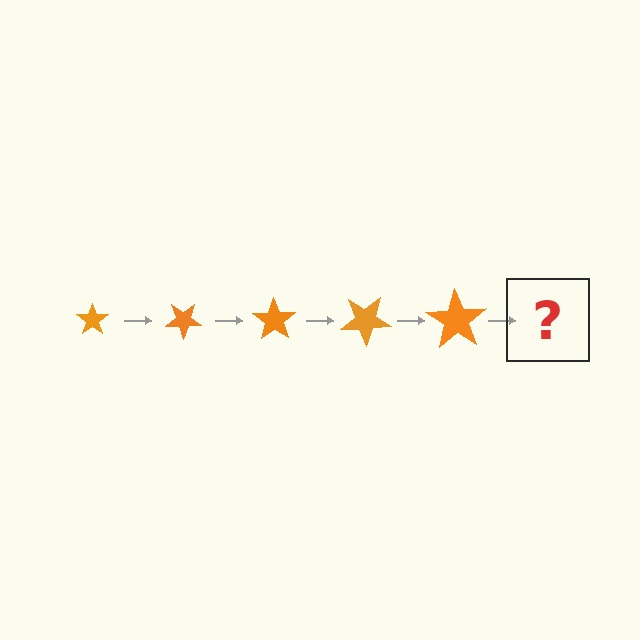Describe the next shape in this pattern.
It should be a star, larger than the previous one and rotated 175 degrees from the start.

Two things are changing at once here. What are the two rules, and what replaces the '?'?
The two rules are that the star grows larger each step and it rotates 35 degrees each step. The '?' should be a star, larger than the previous one and rotated 175 degrees from the start.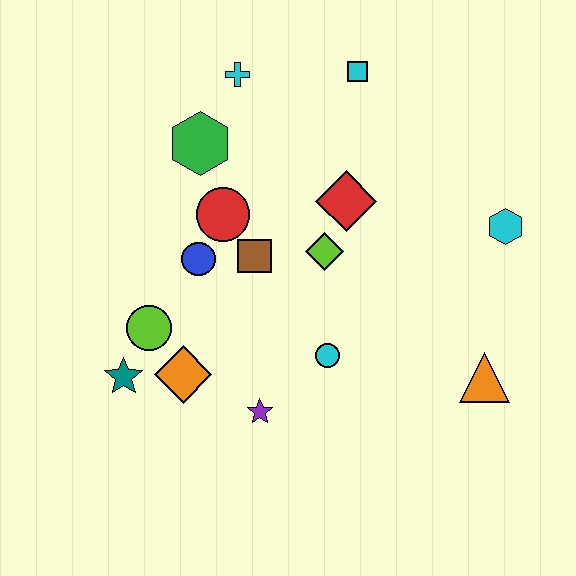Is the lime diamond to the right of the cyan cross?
Yes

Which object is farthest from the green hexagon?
The orange triangle is farthest from the green hexagon.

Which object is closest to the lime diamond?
The red diamond is closest to the lime diamond.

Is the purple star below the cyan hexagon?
Yes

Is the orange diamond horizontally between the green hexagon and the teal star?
Yes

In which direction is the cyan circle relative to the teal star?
The cyan circle is to the right of the teal star.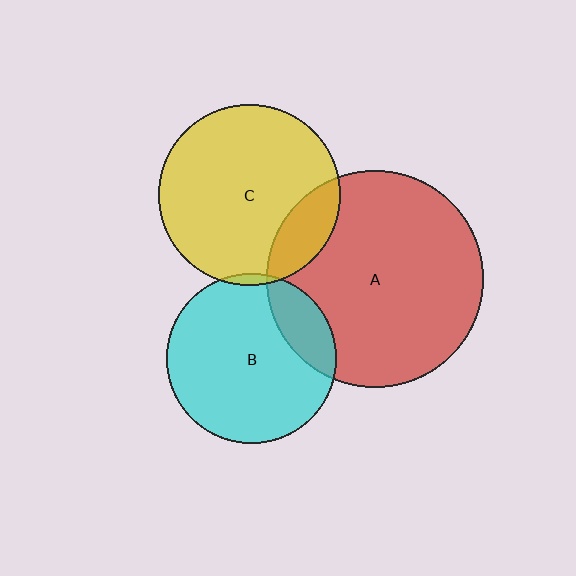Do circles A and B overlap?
Yes.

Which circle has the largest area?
Circle A (red).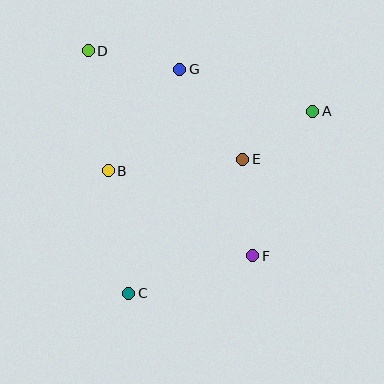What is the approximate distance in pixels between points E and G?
The distance between E and G is approximately 110 pixels.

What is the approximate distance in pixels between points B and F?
The distance between B and F is approximately 167 pixels.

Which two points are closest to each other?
Points A and E are closest to each other.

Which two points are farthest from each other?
Points D and F are farthest from each other.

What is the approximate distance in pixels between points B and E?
The distance between B and E is approximately 135 pixels.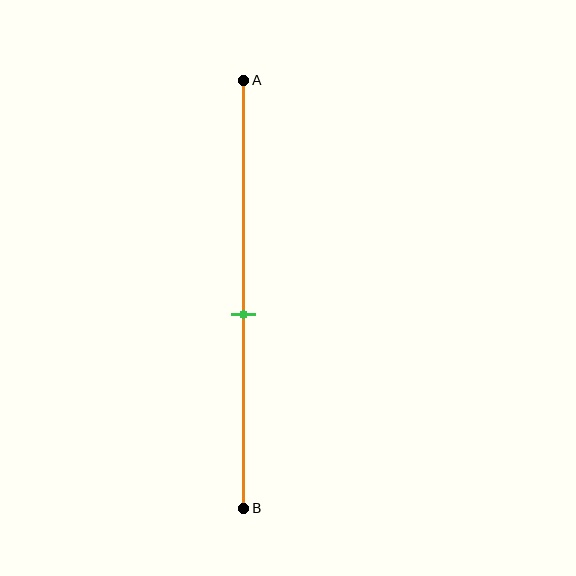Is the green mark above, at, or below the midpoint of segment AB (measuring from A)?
The green mark is below the midpoint of segment AB.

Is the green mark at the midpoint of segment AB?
No, the mark is at about 55% from A, not at the 50% midpoint.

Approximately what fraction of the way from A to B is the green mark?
The green mark is approximately 55% of the way from A to B.